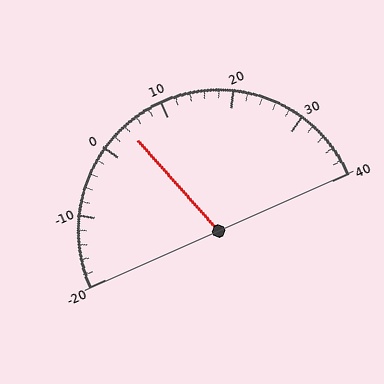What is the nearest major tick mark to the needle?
The nearest major tick mark is 0.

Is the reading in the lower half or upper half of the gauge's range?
The reading is in the lower half of the range (-20 to 40).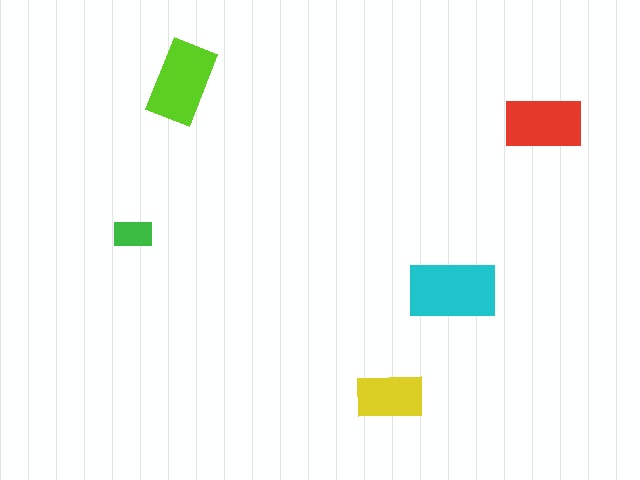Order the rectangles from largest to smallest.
the cyan one, the lime one, the red one, the yellow one, the green one.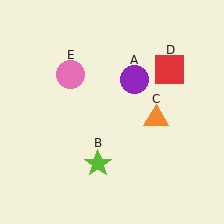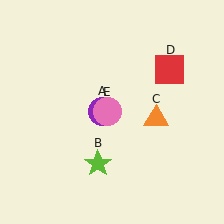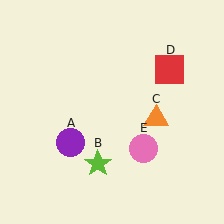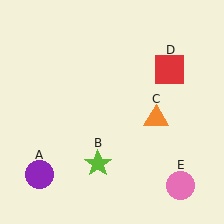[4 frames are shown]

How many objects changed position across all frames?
2 objects changed position: purple circle (object A), pink circle (object E).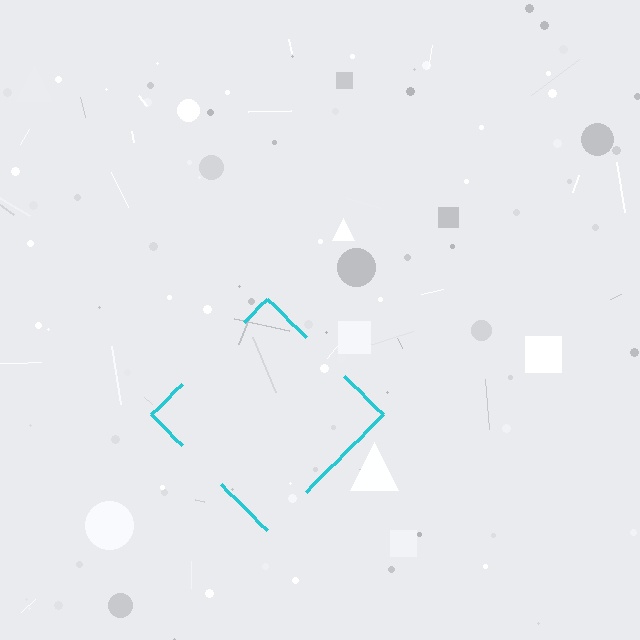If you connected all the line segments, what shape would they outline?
They would outline a diamond.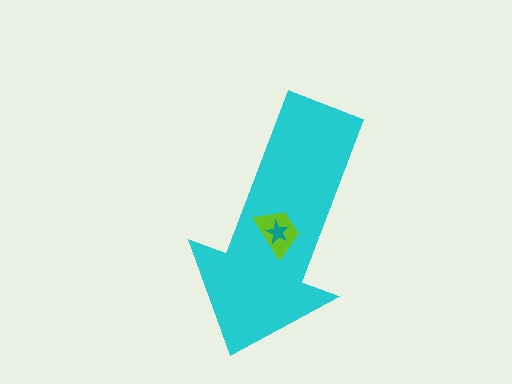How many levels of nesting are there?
3.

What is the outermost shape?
The cyan arrow.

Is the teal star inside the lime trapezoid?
Yes.